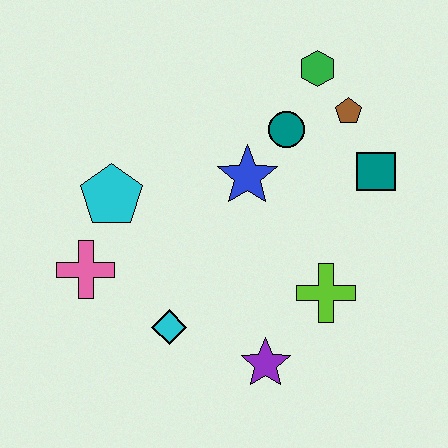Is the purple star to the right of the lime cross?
No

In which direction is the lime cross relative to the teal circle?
The lime cross is below the teal circle.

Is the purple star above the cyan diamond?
No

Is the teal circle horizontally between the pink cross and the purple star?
No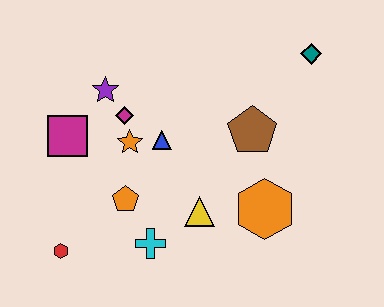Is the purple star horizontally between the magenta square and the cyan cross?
Yes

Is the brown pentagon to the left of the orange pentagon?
No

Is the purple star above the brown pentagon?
Yes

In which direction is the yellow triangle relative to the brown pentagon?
The yellow triangle is below the brown pentagon.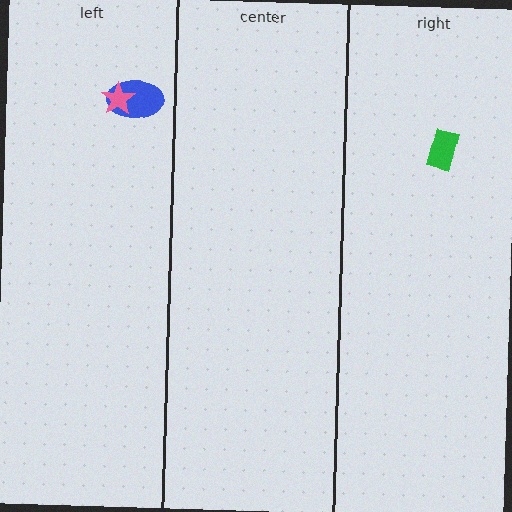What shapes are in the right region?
The green rectangle.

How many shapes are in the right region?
1.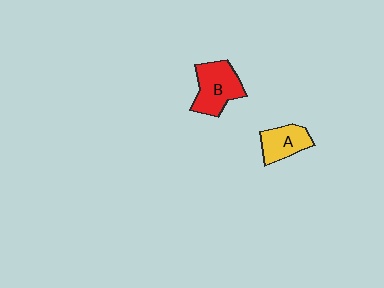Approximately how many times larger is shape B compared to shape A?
Approximately 1.4 times.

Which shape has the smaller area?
Shape A (yellow).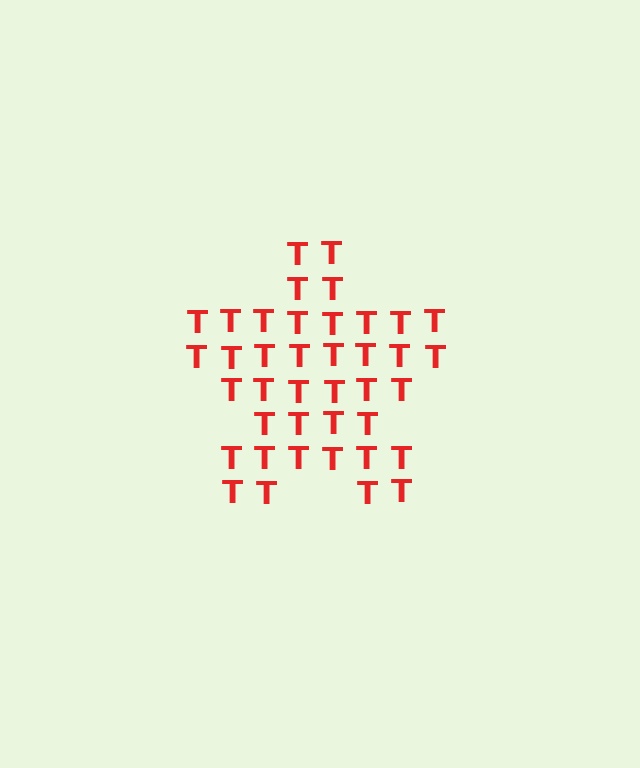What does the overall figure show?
The overall figure shows a star.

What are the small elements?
The small elements are letter T's.